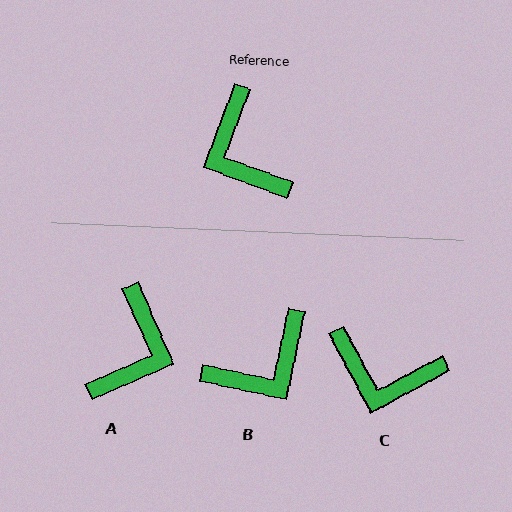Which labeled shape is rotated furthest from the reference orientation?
A, about 134 degrees away.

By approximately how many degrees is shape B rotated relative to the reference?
Approximately 98 degrees counter-clockwise.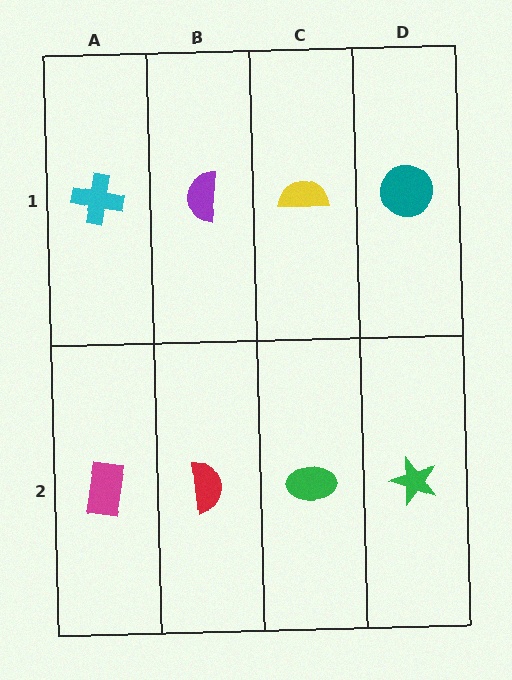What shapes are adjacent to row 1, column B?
A red semicircle (row 2, column B), a cyan cross (row 1, column A), a yellow semicircle (row 1, column C).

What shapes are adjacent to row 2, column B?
A purple semicircle (row 1, column B), a magenta rectangle (row 2, column A), a green ellipse (row 2, column C).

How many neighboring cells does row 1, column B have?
3.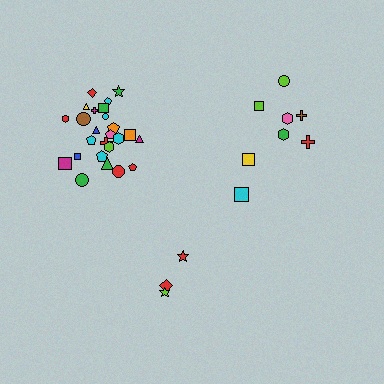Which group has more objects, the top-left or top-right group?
The top-left group.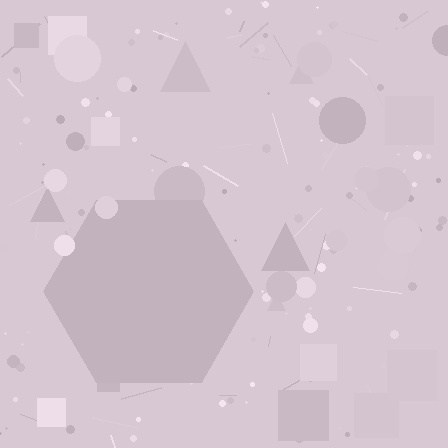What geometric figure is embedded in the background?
A hexagon is embedded in the background.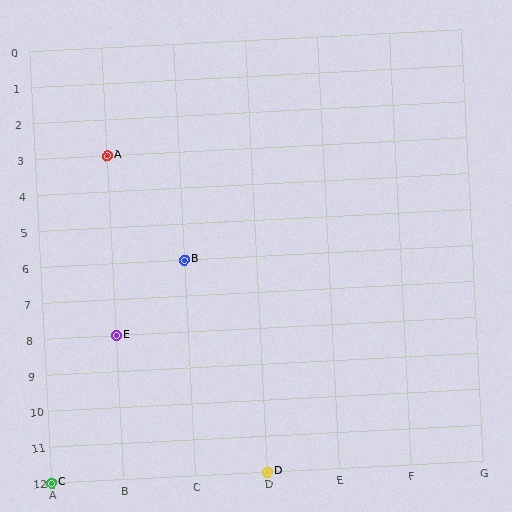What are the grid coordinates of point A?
Point A is at grid coordinates (B, 3).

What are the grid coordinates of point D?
Point D is at grid coordinates (D, 12).